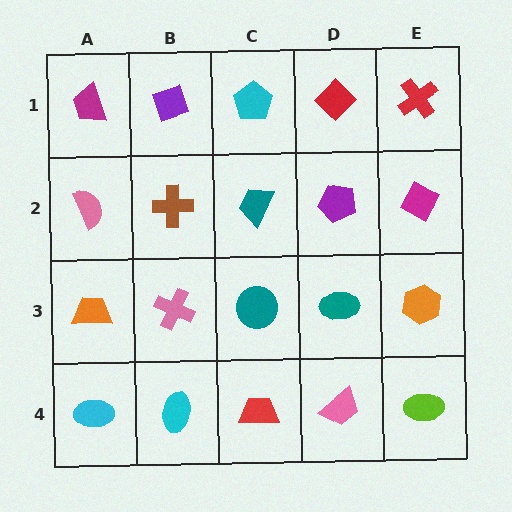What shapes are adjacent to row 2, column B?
A purple diamond (row 1, column B), a pink cross (row 3, column B), a pink semicircle (row 2, column A), a teal trapezoid (row 2, column C).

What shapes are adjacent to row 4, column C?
A teal circle (row 3, column C), a cyan ellipse (row 4, column B), a pink trapezoid (row 4, column D).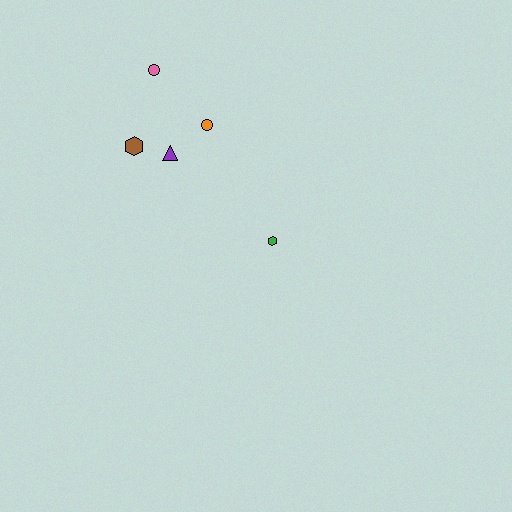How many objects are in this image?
There are 5 objects.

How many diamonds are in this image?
There are no diamonds.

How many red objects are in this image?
There are no red objects.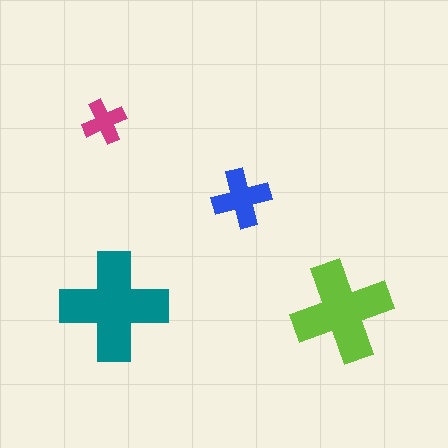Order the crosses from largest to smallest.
the teal one, the lime one, the blue one, the magenta one.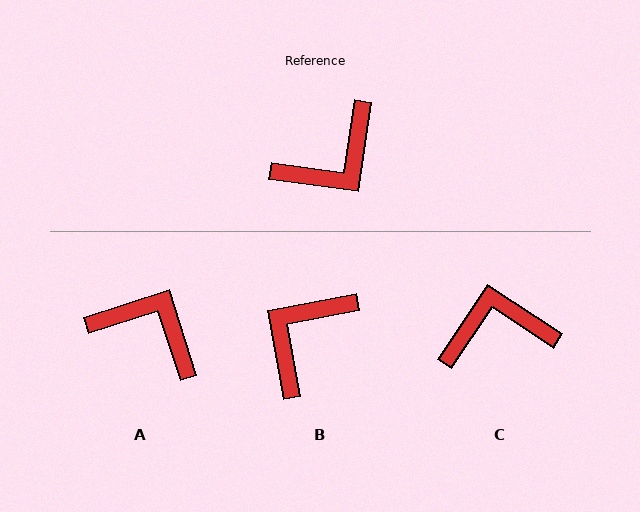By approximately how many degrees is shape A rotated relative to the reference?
Approximately 116 degrees counter-clockwise.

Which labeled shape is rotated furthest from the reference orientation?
B, about 161 degrees away.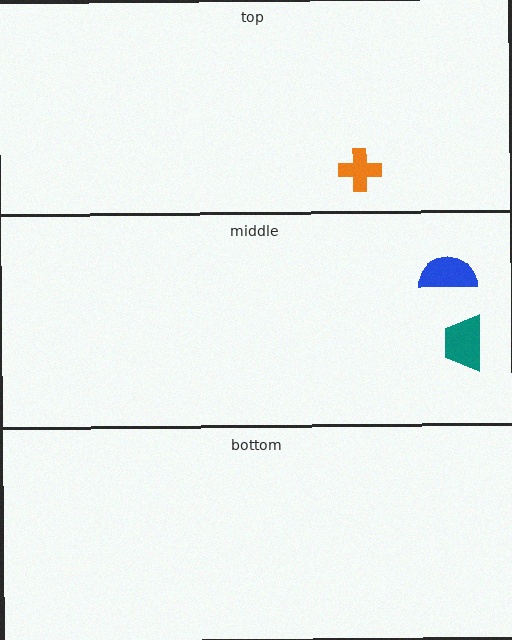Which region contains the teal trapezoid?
The middle region.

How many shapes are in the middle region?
2.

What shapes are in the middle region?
The teal trapezoid, the blue semicircle.